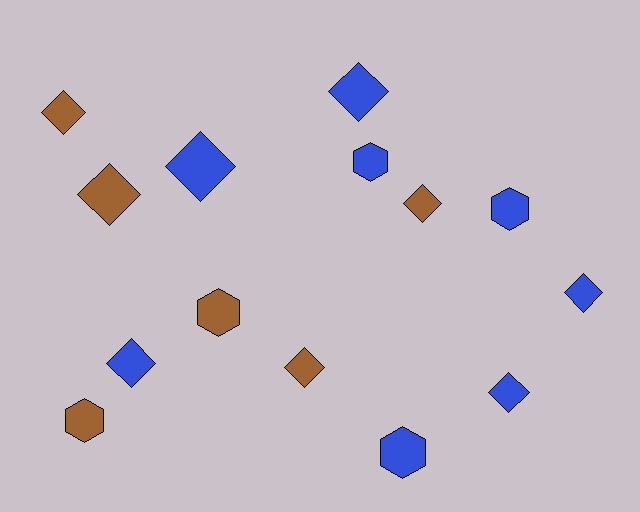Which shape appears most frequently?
Diamond, with 9 objects.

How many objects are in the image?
There are 14 objects.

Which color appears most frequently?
Blue, with 8 objects.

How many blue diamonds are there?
There are 5 blue diamonds.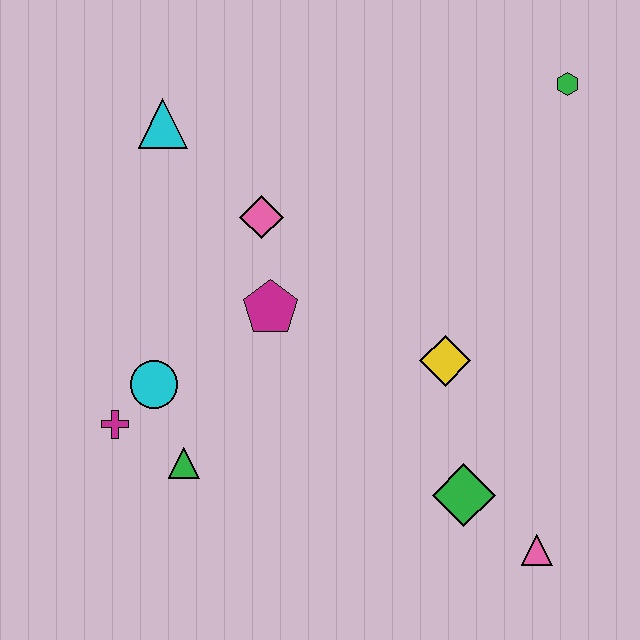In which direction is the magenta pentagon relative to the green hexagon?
The magenta pentagon is to the left of the green hexagon.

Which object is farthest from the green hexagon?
The magenta cross is farthest from the green hexagon.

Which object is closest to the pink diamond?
The magenta pentagon is closest to the pink diamond.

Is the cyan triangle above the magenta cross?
Yes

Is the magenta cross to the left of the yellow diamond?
Yes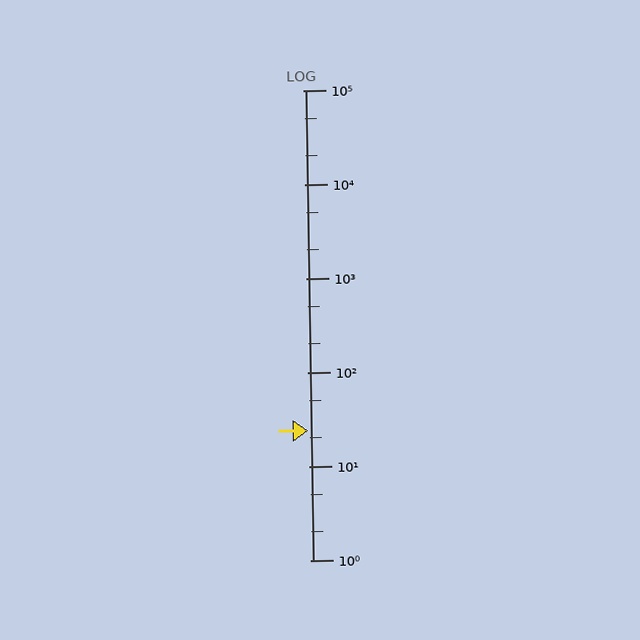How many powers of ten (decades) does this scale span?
The scale spans 5 decades, from 1 to 100000.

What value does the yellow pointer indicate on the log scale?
The pointer indicates approximately 24.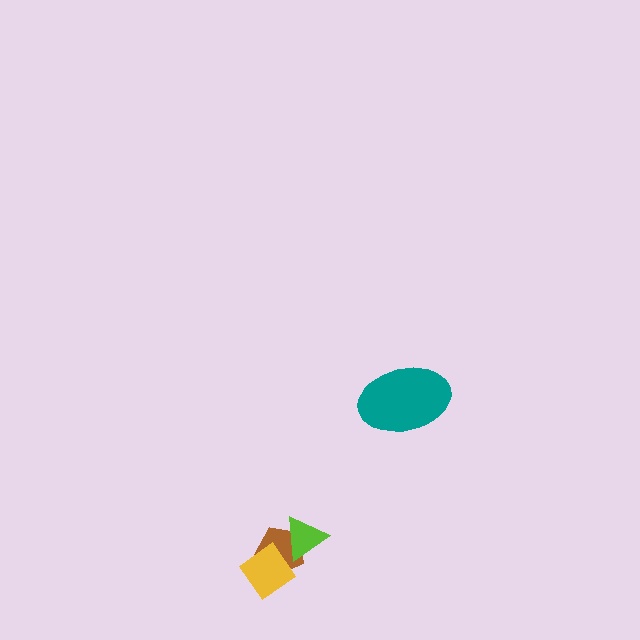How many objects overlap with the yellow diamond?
1 object overlaps with the yellow diamond.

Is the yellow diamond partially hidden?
No, no other shape covers it.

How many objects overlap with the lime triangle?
1 object overlaps with the lime triangle.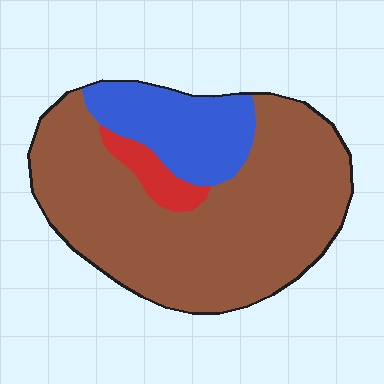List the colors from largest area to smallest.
From largest to smallest: brown, blue, red.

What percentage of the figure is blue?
Blue takes up about one fifth (1/5) of the figure.